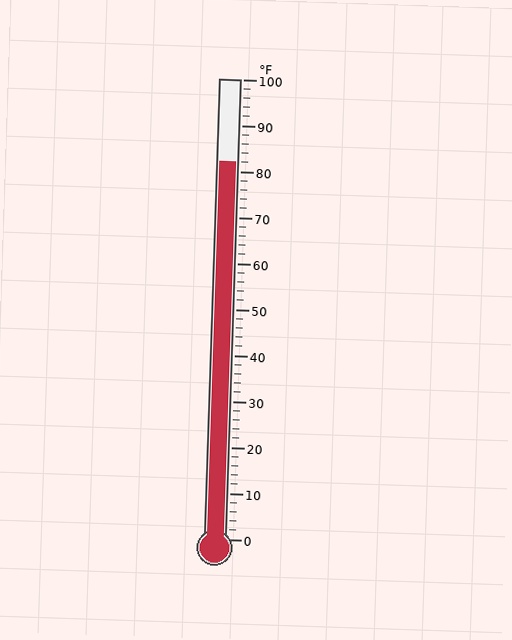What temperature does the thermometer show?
The thermometer shows approximately 82°F.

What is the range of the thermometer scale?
The thermometer scale ranges from 0°F to 100°F.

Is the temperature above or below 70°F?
The temperature is above 70°F.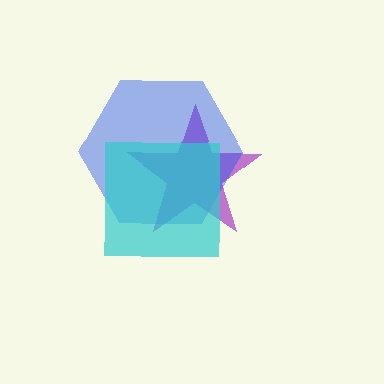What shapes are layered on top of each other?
The layered shapes are: a purple star, a blue hexagon, a cyan square.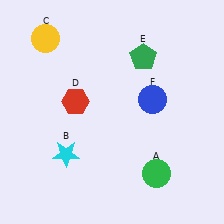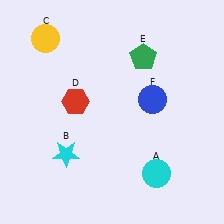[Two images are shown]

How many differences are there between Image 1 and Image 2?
There is 1 difference between the two images.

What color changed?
The circle (A) changed from green in Image 1 to cyan in Image 2.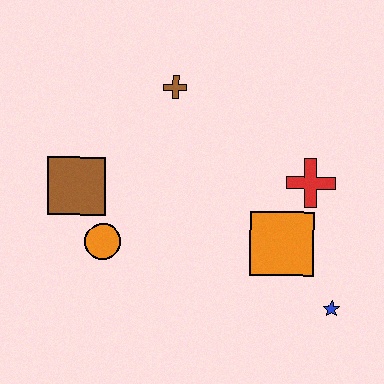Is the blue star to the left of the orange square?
No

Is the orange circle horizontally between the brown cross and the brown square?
Yes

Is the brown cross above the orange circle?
Yes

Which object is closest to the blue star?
The orange square is closest to the blue star.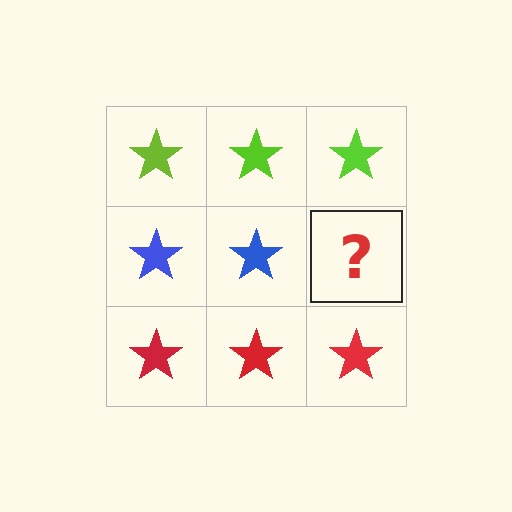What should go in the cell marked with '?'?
The missing cell should contain a blue star.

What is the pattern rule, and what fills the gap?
The rule is that each row has a consistent color. The gap should be filled with a blue star.